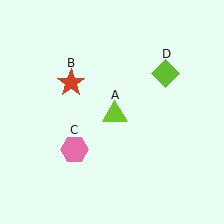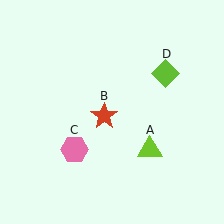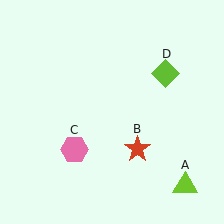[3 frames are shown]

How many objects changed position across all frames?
2 objects changed position: lime triangle (object A), red star (object B).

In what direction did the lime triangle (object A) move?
The lime triangle (object A) moved down and to the right.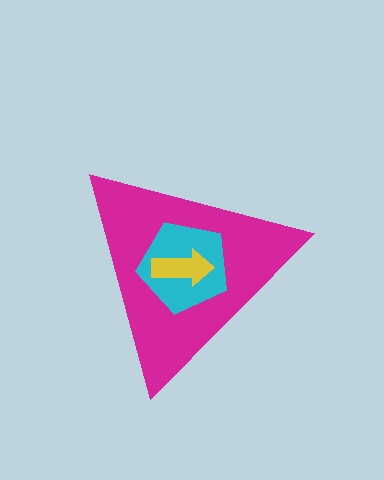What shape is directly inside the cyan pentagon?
The yellow arrow.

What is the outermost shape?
The magenta triangle.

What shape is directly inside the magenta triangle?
The cyan pentagon.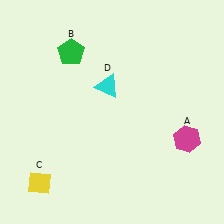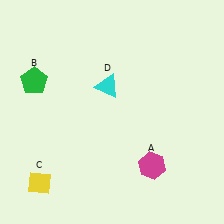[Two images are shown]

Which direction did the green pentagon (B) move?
The green pentagon (B) moved left.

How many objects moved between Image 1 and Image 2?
2 objects moved between the two images.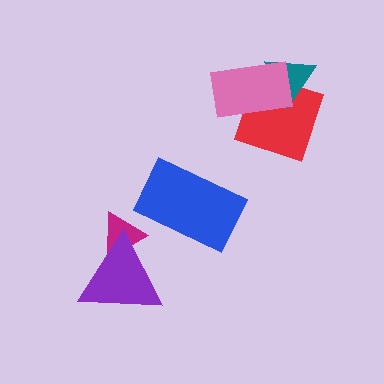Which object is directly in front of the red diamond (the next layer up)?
The teal triangle is directly in front of the red diamond.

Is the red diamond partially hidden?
Yes, it is partially covered by another shape.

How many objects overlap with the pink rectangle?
2 objects overlap with the pink rectangle.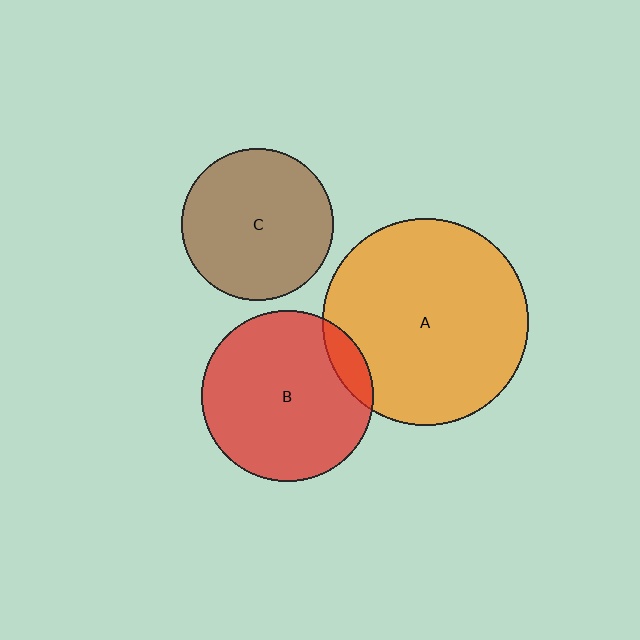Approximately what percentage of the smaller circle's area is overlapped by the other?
Approximately 10%.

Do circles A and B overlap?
Yes.